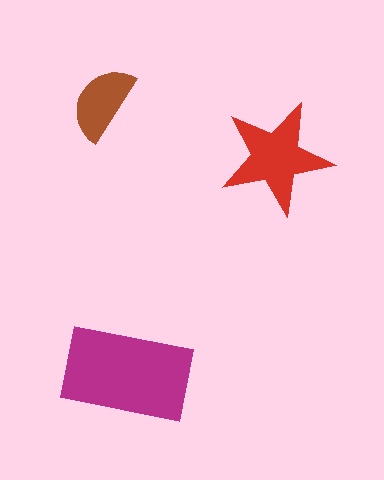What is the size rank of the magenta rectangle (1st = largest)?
1st.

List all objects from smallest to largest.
The brown semicircle, the red star, the magenta rectangle.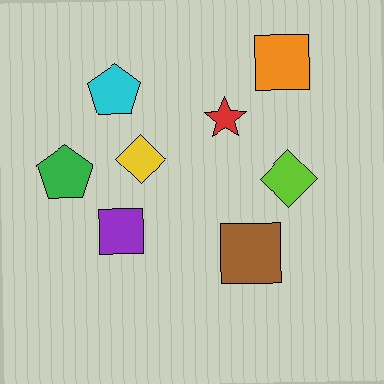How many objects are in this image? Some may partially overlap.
There are 8 objects.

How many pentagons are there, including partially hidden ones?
There are 2 pentagons.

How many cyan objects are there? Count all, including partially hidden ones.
There is 1 cyan object.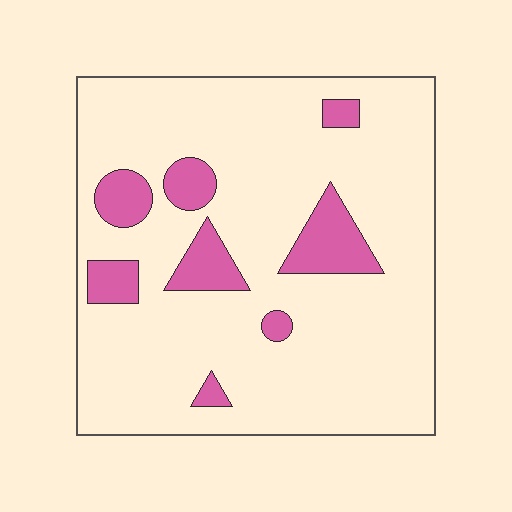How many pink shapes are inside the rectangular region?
8.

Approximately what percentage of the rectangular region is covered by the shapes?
Approximately 15%.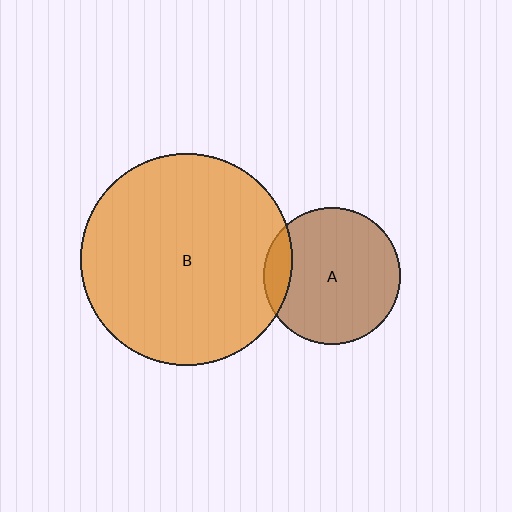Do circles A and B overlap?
Yes.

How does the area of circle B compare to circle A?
Approximately 2.4 times.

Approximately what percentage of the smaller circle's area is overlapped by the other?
Approximately 10%.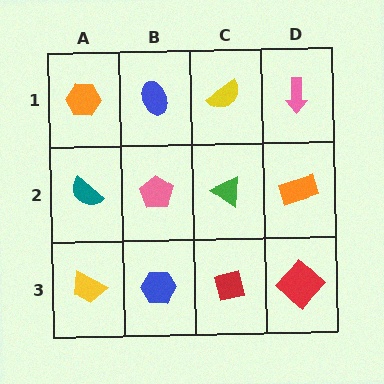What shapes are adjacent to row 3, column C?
A green triangle (row 2, column C), a blue hexagon (row 3, column B), a red diamond (row 3, column D).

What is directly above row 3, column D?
An orange rectangle.